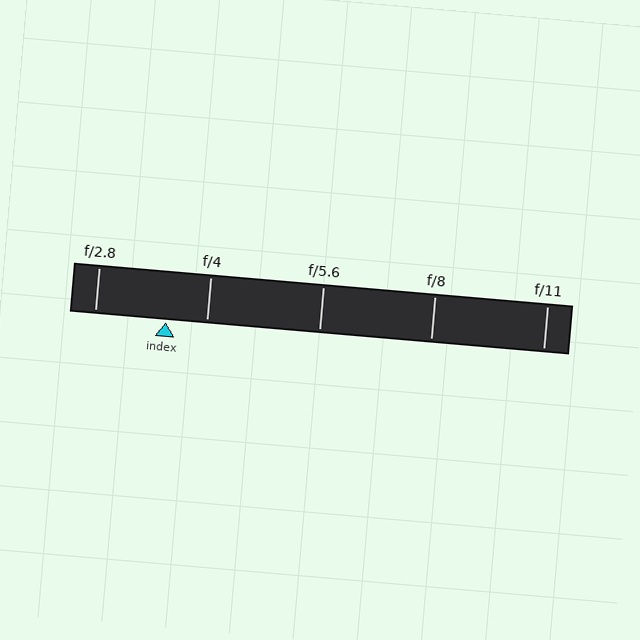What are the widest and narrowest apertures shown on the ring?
The widest aperture shown is f/2.8 and the narrowest is f/11.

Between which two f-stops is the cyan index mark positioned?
The index mark is between f/2.8 and f/4.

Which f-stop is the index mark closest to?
The index mark is closest to f/4.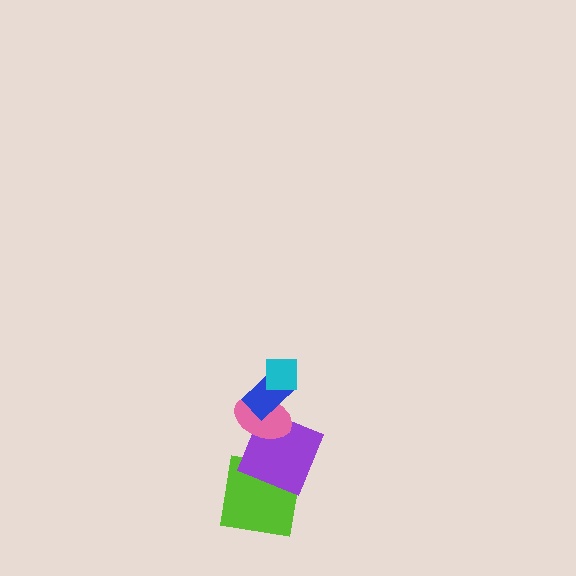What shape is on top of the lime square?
The purple square is on top of the lime square.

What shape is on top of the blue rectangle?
The cyan square is on top of the blue rectangle.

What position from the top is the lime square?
The lime square is 5th from the top.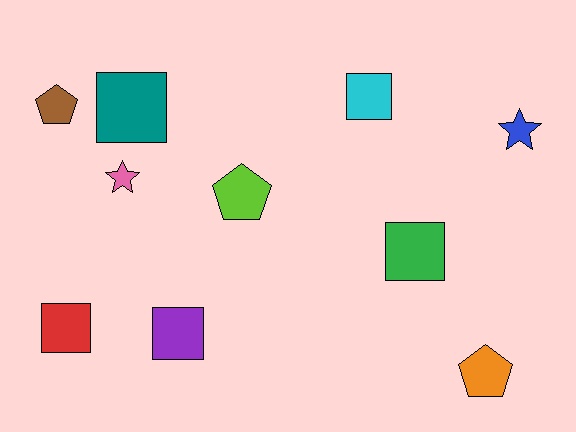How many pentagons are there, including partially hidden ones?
There are 3 pentagons.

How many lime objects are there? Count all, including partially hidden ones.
There is 1 lime object.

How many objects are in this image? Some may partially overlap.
There are 10 objects.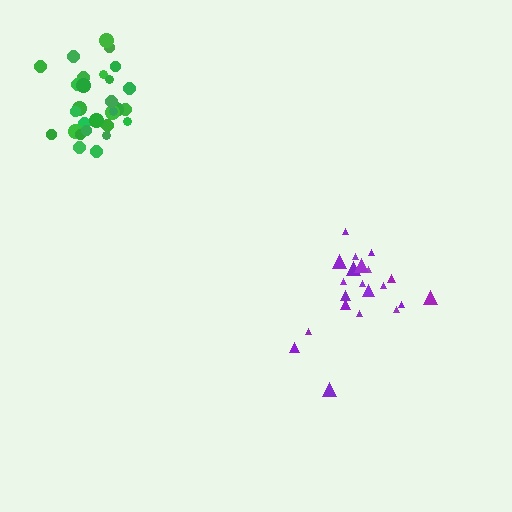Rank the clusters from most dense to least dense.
green, purple.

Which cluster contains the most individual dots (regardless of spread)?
Green (30).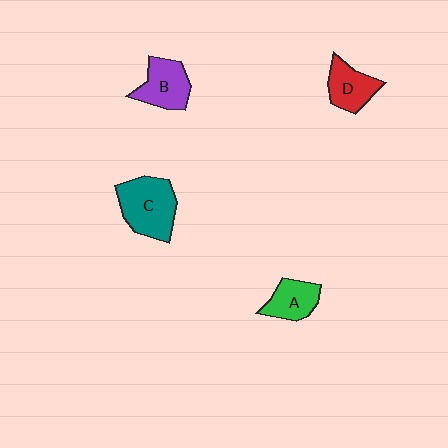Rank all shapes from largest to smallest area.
From largest to smallest: C (teal), B (purple), D (red), A (green).